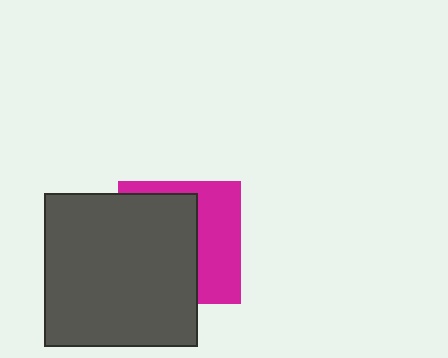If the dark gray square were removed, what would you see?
You would see the complete magenta square.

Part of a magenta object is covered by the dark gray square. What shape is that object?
It is a square.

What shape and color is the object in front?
The object in front is a dark gray square.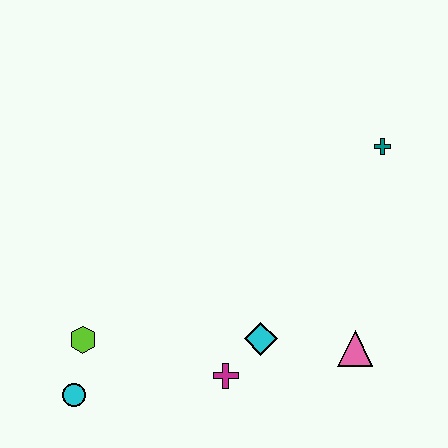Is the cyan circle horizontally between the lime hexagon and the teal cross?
No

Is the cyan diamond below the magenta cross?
No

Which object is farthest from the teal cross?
The cyan circle is farthest from the teal cross.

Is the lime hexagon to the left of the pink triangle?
Yes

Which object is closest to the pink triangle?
The cyan diamond is closest to the pink triangle.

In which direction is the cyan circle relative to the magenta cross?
The cyan circle is to the left of the magenta cross.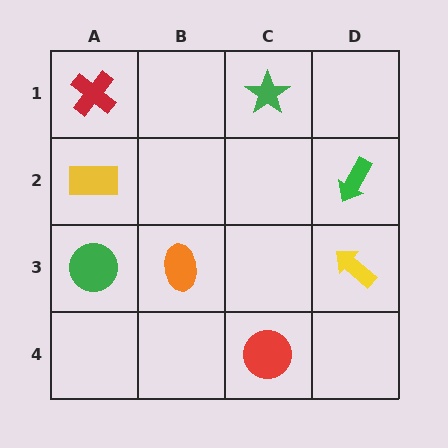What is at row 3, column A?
A green circle.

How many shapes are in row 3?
3 shapes.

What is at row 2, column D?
A green arrow.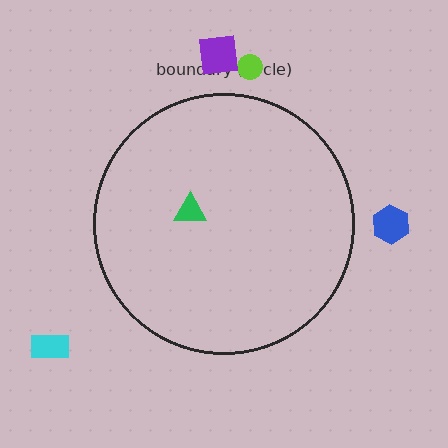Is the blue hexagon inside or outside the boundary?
Outside.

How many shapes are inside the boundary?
1 inside, 4 outside.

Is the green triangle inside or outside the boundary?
Inside.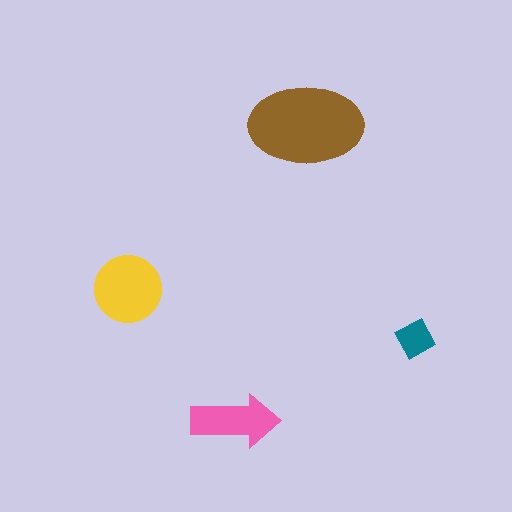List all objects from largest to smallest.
The brown ellipse, the yellow circle, the pink arrow, the teal diamond.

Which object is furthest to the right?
The teal diamond is rightmost.